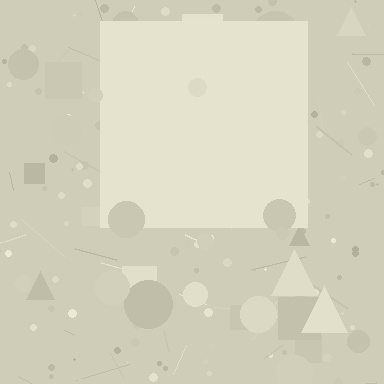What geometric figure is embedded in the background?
A square is embedded in the background.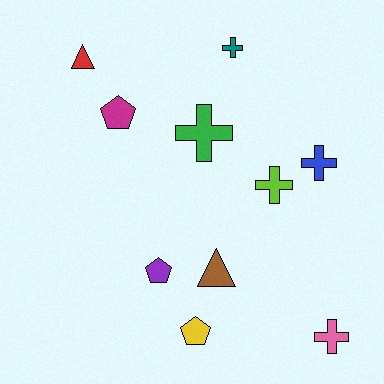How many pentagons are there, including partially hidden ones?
There are 3 pentagons.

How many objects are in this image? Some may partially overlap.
There are 10 objects.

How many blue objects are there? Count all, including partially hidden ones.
There is 1 blue object.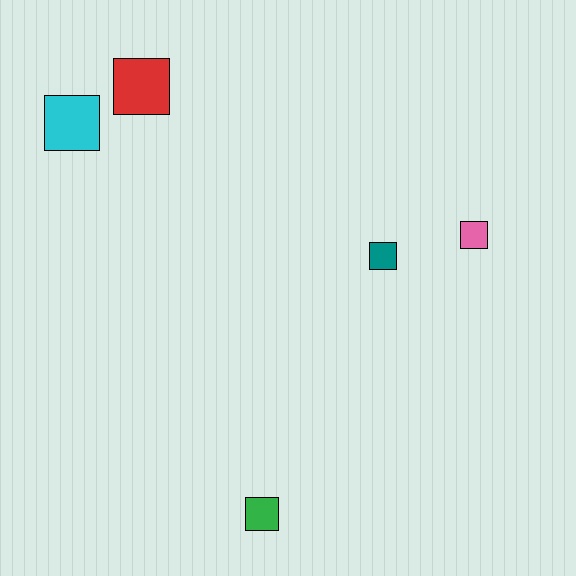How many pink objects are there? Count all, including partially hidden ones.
There is 1 pink object.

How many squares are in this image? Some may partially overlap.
There are 5 squares.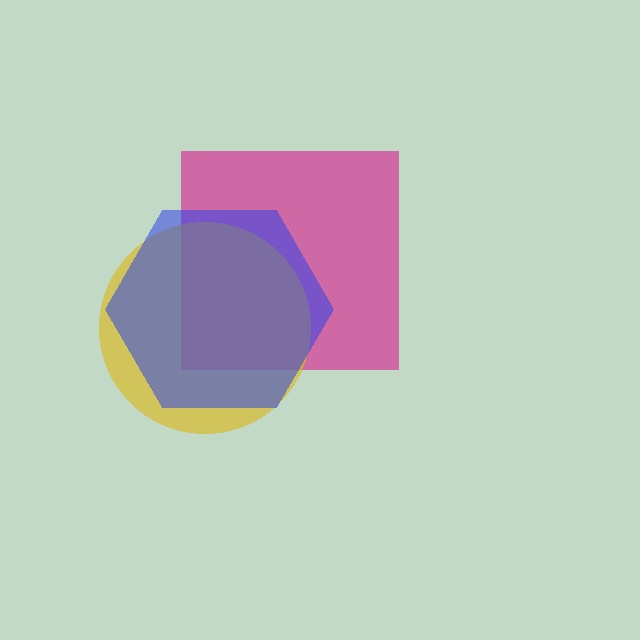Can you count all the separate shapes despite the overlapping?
Yes, there are 3 separate shapes.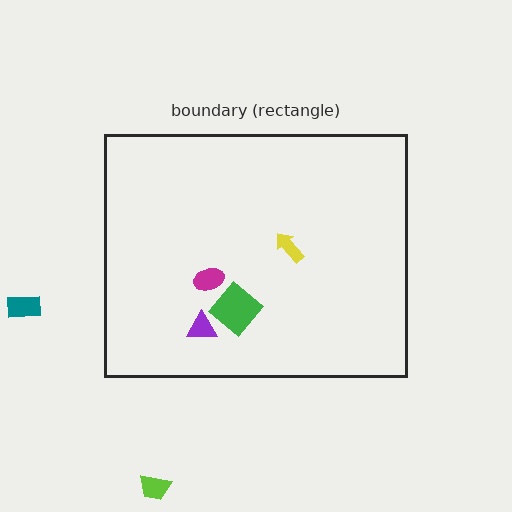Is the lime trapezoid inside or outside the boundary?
Outside.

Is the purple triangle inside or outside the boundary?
Inside.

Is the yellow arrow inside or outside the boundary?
Inside.